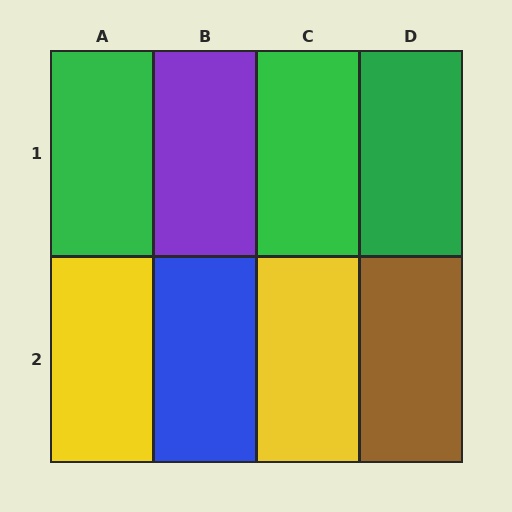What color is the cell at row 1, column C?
Green.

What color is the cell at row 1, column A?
Green.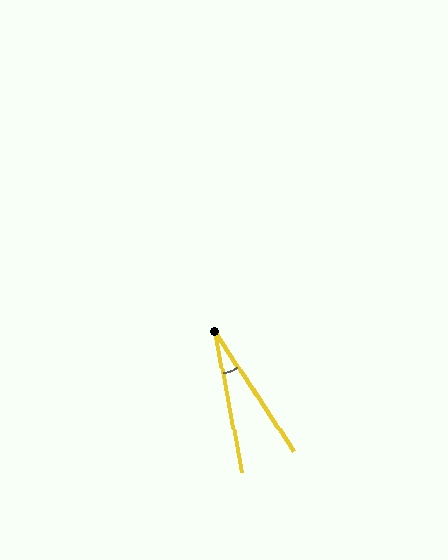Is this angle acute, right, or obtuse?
It is acute.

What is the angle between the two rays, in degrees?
Approximately 22 degrees.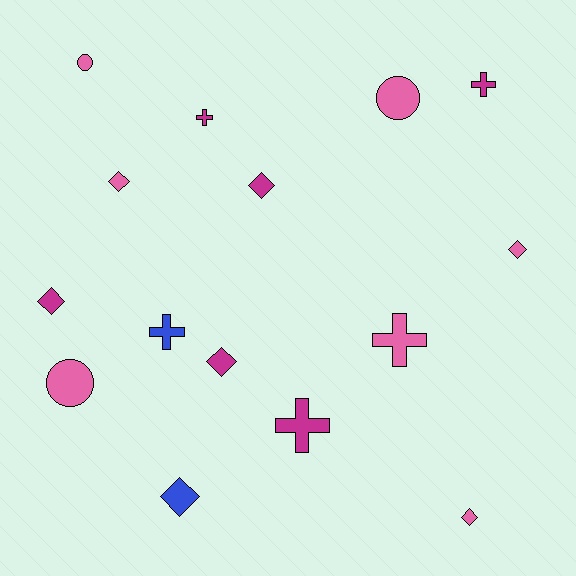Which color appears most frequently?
Pink, with 7 objects.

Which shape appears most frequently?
Diamond, with 7 objects.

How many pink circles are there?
There are 3 pink circles.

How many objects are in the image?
There are 15 objects.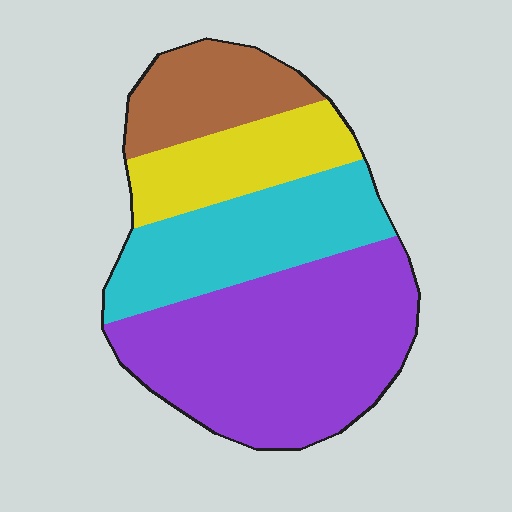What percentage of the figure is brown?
Brown takes up about one sixth (1/6) of the figure.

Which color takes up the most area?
Purple, at roughly 45%.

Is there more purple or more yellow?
Purple.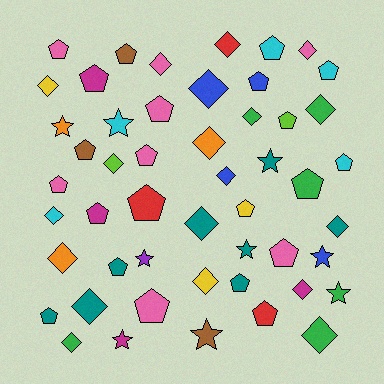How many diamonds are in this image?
There are 19 diamonds.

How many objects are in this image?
There are 50 objects.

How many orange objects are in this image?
There are 3 orange objects.